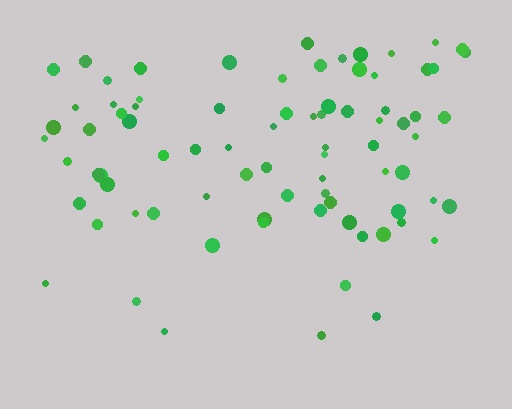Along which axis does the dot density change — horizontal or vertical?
Vertical.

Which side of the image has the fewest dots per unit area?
The bottom.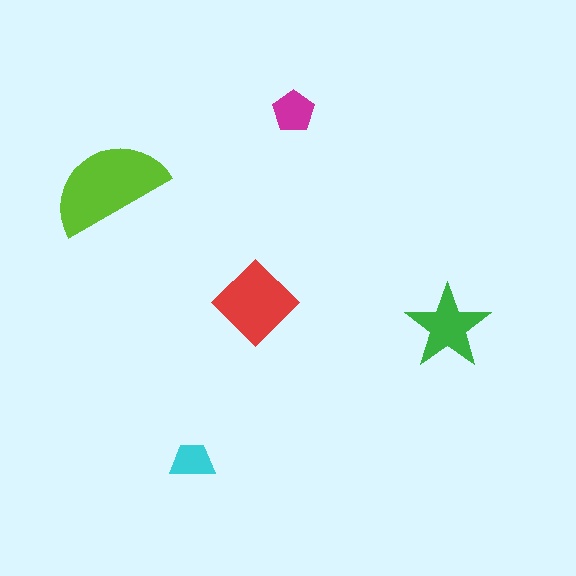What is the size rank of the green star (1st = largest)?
3rd.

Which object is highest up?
The magenta pentagon is topmost.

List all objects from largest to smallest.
The lime semicircle, the red diamond, the green star, the magenta pentagon, the cyan trapezoid.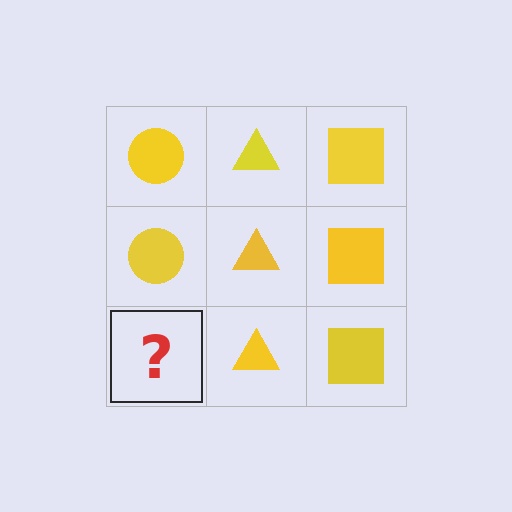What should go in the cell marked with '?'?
The missing cell should contain a yellow circle.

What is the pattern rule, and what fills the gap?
The rule is that each column has a consistent shape. The gap should be filled with a yellow circle.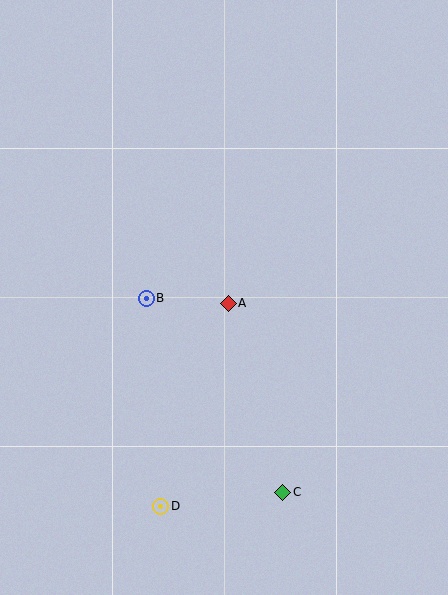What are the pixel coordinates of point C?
Point C is at (283, 492).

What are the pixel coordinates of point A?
Point A is at (228, 303).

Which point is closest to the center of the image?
Point A at (228, 303) is closest to the center.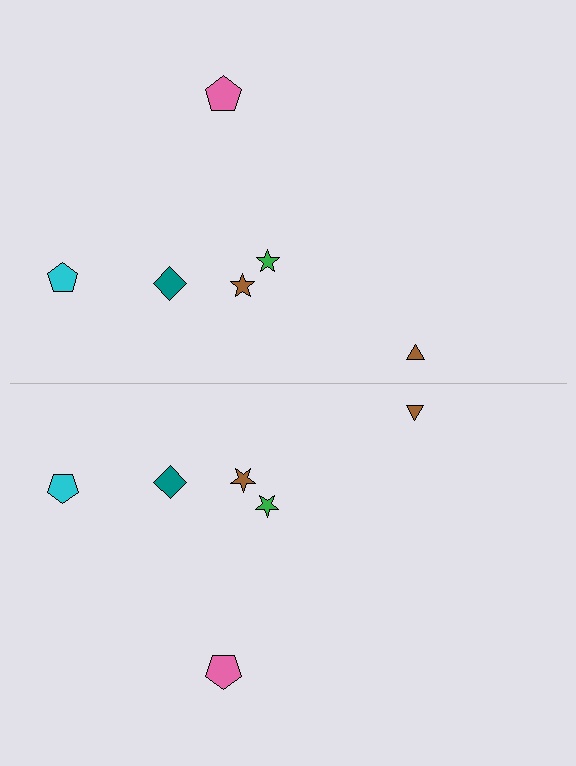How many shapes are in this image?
There are 12 shapes in this image.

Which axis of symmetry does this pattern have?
The pattern has a horizontal axis of symmetry running through the center of the image.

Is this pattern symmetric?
Yes, this pattern has bilateral (reflection) symmetry.